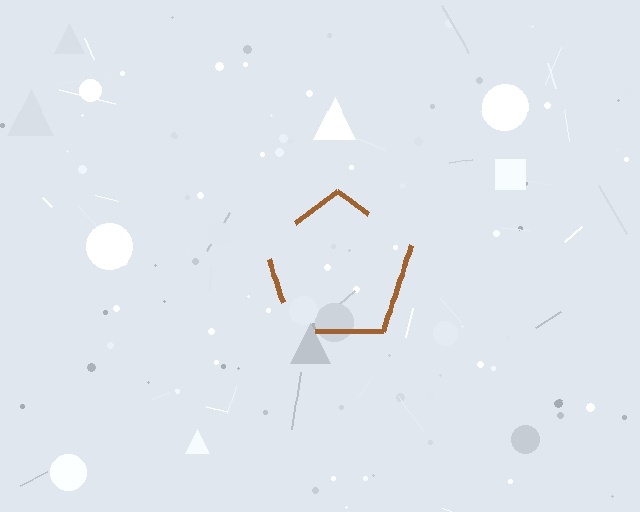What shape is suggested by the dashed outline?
The dashed outline suggests a pentagon.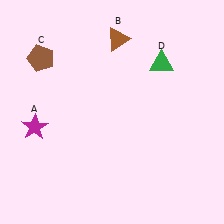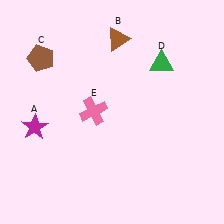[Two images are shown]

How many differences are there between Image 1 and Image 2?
There is 1 difference between the two images.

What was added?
A pink cross (E) was added in Image 2.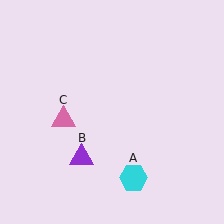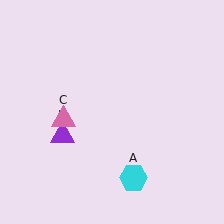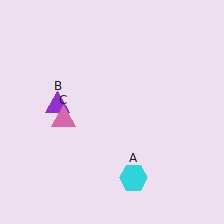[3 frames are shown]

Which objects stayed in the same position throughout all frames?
Cyan hexagon (object A) and pink triangle (object C) remained stationary.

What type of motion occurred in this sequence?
The purple triangle (object B) rotated clockwise around the center of the scene.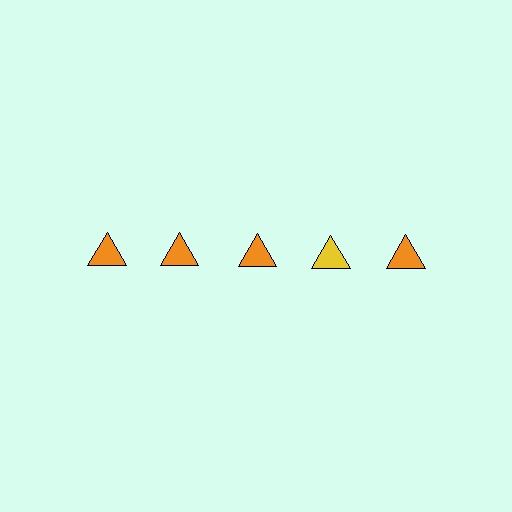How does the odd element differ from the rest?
It has a different color: yellow instead of orange.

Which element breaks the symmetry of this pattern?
The yellow triangle in the top row, second from right column breaks the symmetry. All other shapes are orange triangles.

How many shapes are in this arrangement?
There are 5 shapes arranged in a grid pattern.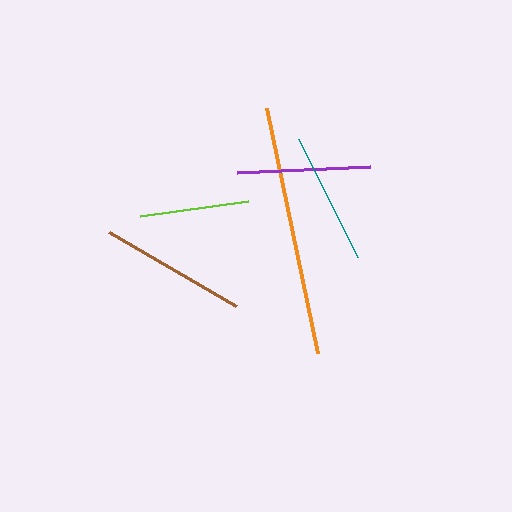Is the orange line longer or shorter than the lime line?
The orange line is longer than the lime line.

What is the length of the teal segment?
The teal segment is approximately 132 pixels long.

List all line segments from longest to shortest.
From longest to shortest: orange, brown, purple, teal, lime.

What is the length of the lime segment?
The lime segment is approximately 109 pixels long.